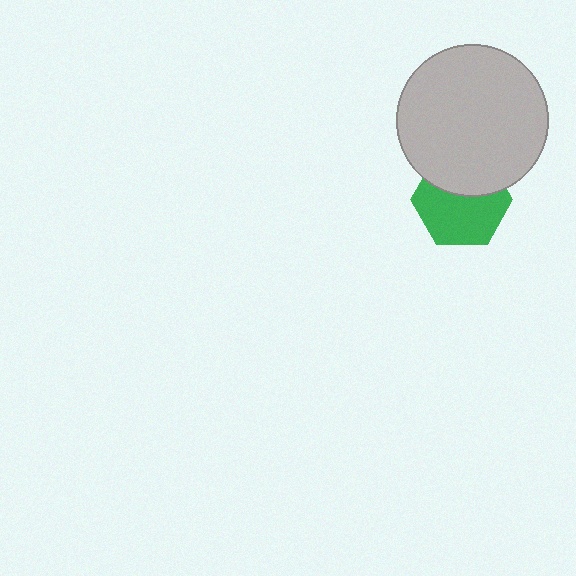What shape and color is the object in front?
The object in front is a light gray circle.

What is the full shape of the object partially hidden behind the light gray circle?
The partially hidden object is a green hexagon.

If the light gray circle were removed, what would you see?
You would see the complete green hexagon.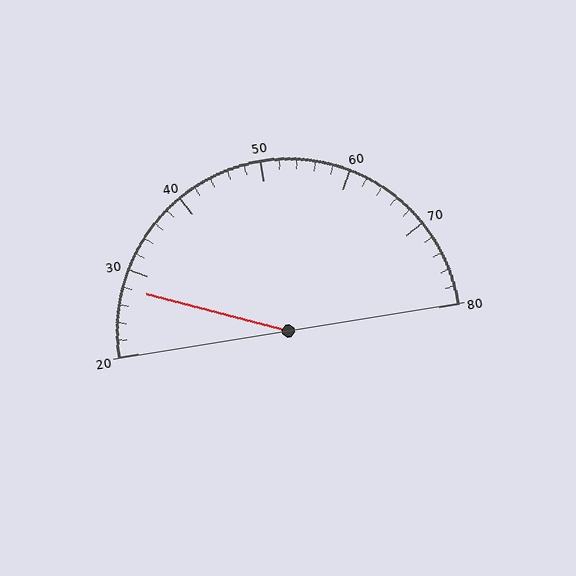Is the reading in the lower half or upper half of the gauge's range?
The reading is in the lower half of the range (20 to 80).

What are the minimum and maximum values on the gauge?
The gauge ranges from 20 to 80.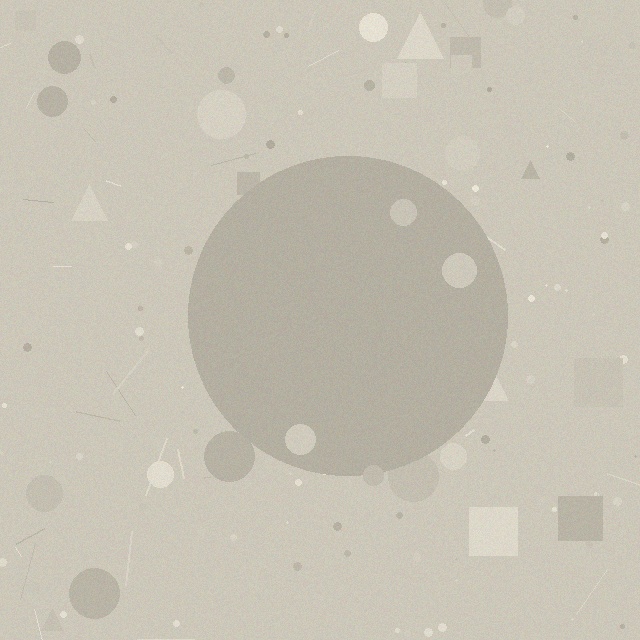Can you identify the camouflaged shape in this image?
The camouflaged shape is a circle.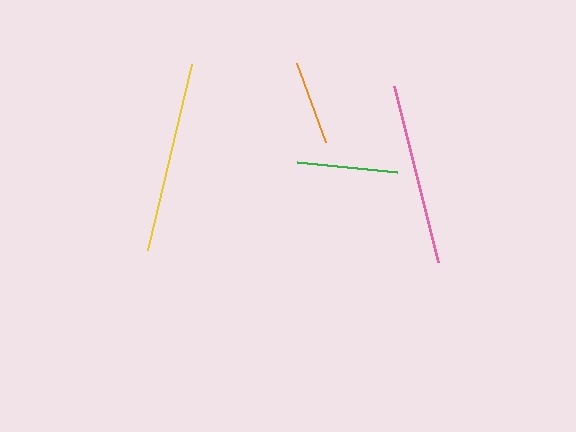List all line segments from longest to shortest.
From longest to shortest: yellow, pink, green, orange.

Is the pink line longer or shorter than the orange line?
The pink line is longer than the orange line.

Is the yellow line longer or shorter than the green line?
The yellow line is longer than the green line.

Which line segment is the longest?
The yellow line is the longest at approximately 191 pixels.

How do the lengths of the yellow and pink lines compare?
The yellow and pink lines are approximately the same length.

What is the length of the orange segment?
The orange segment is approximately 84 pixels long.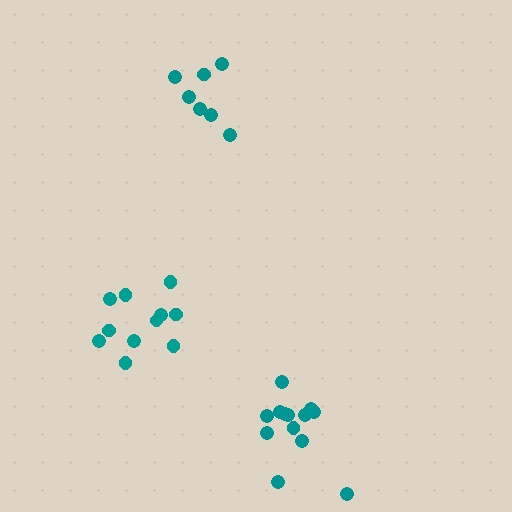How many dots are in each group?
Group 1: 13 dots, Group 2: 11 dots, Group 3: 7 dots (31 total).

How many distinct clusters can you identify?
There are 3 distinct clusters.